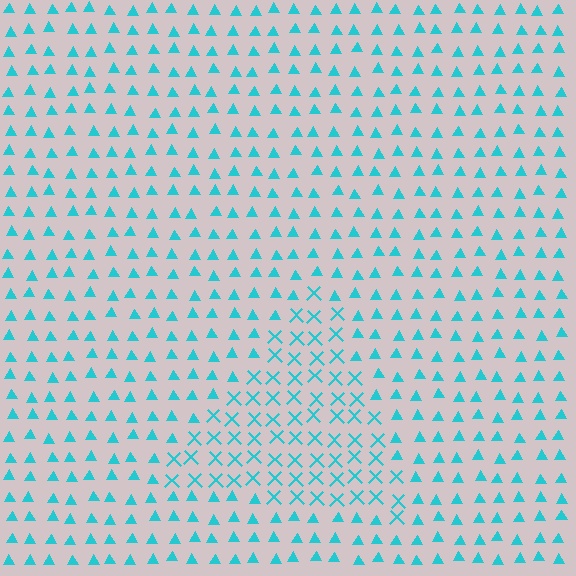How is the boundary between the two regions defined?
The boundary is defined by a change in element shape: X marks inside vs. triangles outside. All elements share the same color and spacing.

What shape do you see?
I see a triangle.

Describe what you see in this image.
The image is filled with small cyan elements arranged in a uniform grid. A triangle-shaped region contains X marks, while the surrounding area contains triangles. The boundary is defined purely by the change in element shape.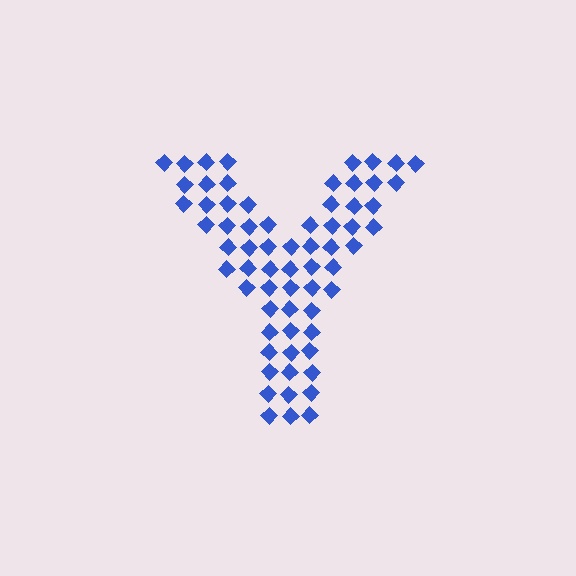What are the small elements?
The small elements are diamonds.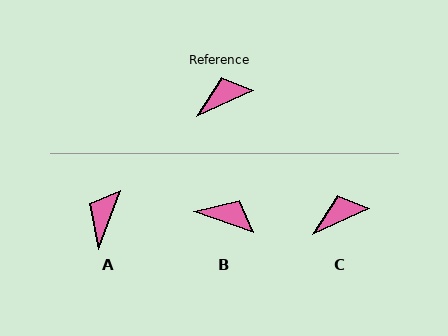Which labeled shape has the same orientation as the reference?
C.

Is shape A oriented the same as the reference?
No, it is off by about 45 degrees.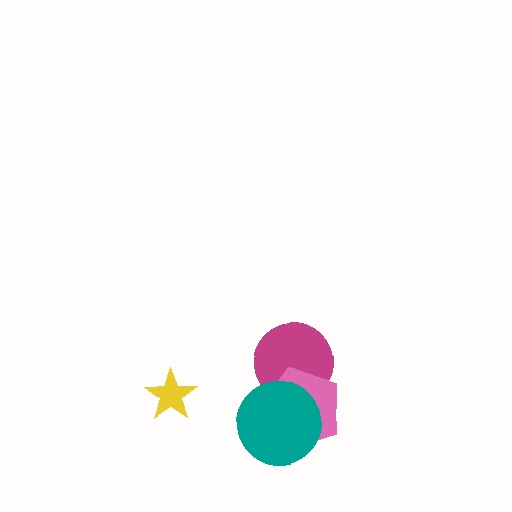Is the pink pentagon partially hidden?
Yes, it is partially covered by another shape.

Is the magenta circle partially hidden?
Yes, it is partially covered by another shape.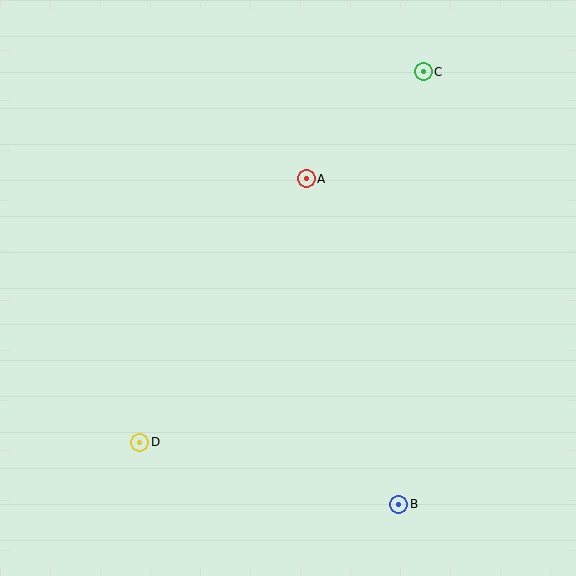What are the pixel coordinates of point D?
Point D is at (140, 442).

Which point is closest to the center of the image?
Point A at (306, 179) is closest to the center.